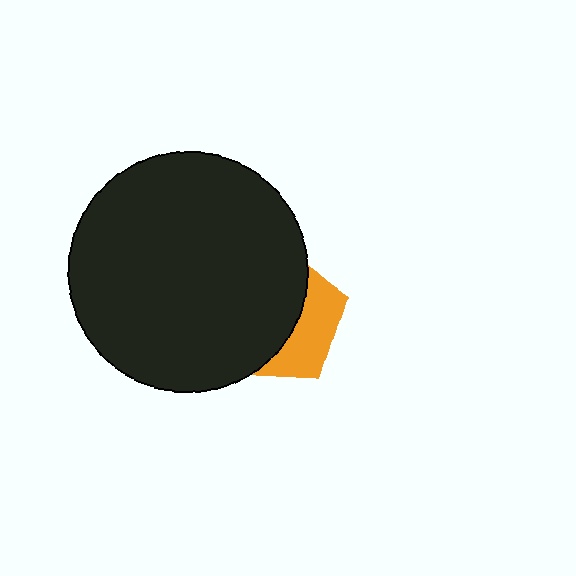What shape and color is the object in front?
The object in front is a black circle.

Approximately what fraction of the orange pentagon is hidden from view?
Roughly 65% of the orange pentagon is hidden behind the black circle.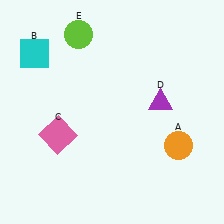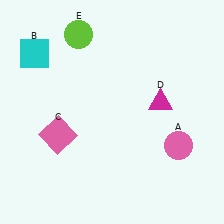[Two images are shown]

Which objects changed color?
A changed from orange to pink. D changed from purple to magenta.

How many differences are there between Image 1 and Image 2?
There are 2 differences between the two images.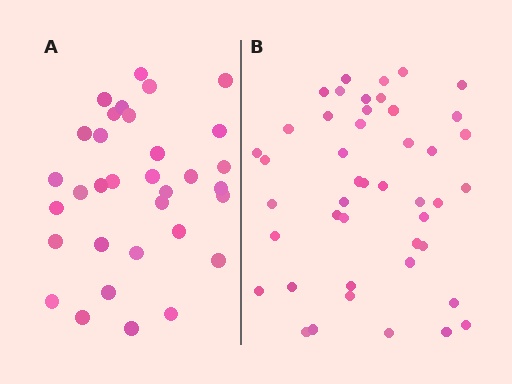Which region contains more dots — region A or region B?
Region B (the right region) has more dots.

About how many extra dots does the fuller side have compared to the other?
Region B has roughly 12 or so more dots than region A.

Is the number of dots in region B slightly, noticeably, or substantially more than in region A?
Region B has noticeably more, but not dramatically so. The ratio is roughly 1.4 to 1.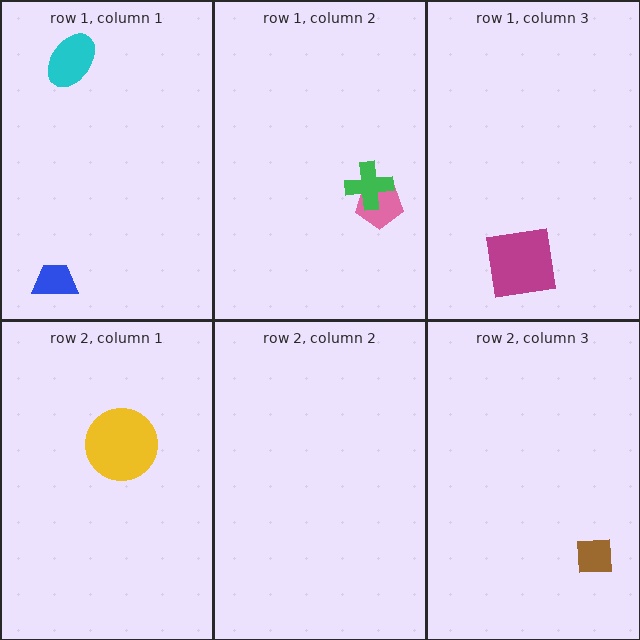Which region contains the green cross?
The row 1, column 2 region.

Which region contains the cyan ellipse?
The row 1, column 1 region.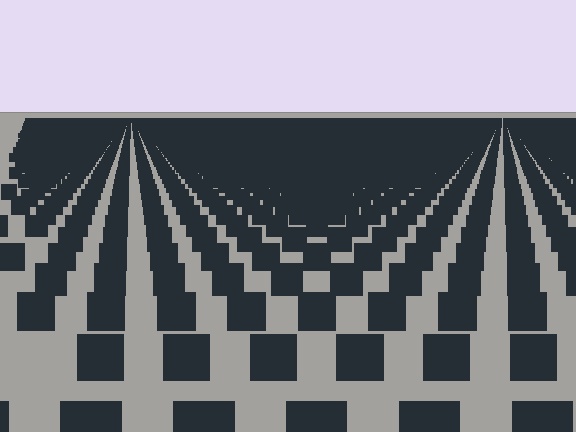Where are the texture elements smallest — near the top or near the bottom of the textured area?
Near the top.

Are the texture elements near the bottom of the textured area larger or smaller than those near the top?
Larger. Near the bottom, elements are closer to the viewer and appear at a bigger on-screen size.